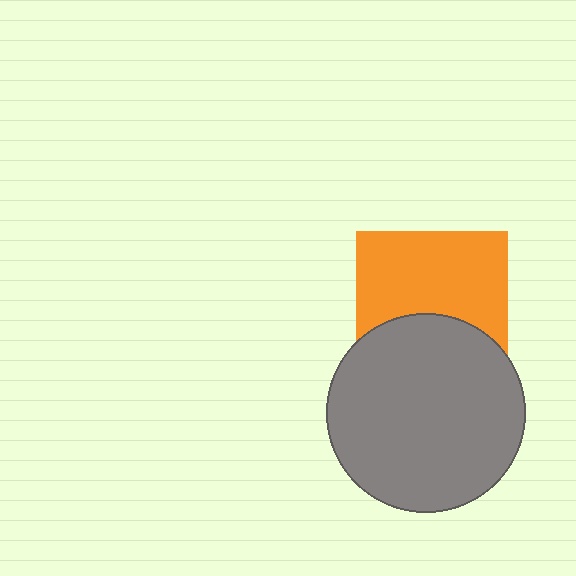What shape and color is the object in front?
The object in front is a gray circle.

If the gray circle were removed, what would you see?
You would see the complete orange square.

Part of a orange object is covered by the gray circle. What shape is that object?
It is a square.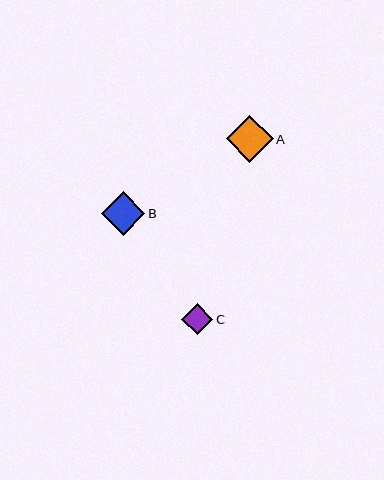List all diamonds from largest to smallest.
From largest to smallest: A, B, C.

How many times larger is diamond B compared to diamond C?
Diamond B is approximately 1.4 times the size of diamond C.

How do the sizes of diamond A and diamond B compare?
Diamond A and diamond B are approximately the same size.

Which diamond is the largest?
Diamond A is the largest with a size of approximately 47 pixels.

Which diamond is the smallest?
Diamond C is the smallest with a size of approximately 31 pixels.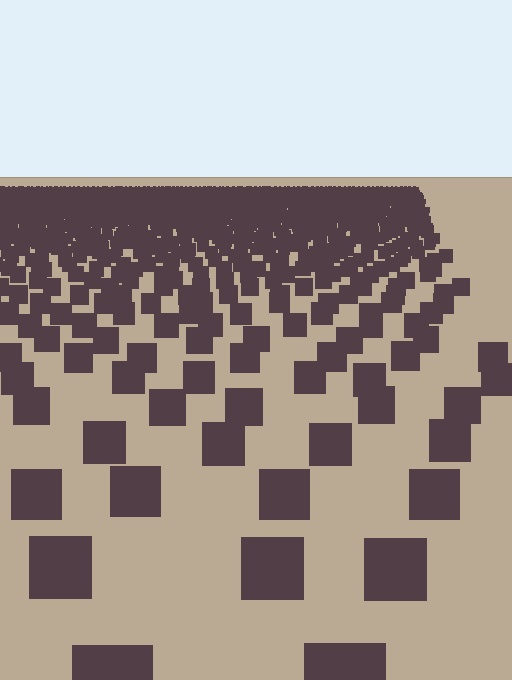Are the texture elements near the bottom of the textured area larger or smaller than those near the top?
Larger. Near the bottom, elements are closer to the viewer and appear at a bigger on-screen size.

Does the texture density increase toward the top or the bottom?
Density increases toward the top.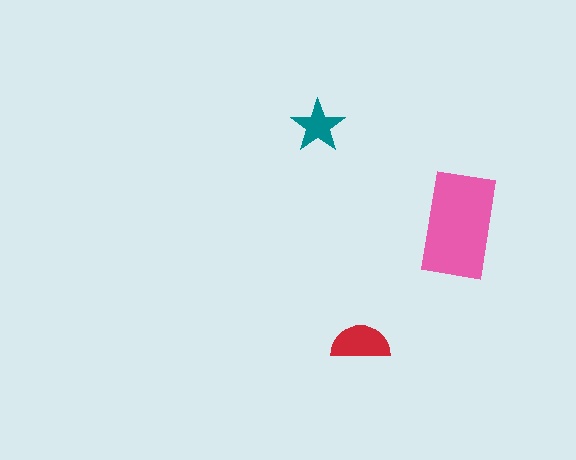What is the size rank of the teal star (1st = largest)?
3rd.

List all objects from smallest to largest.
The teal star, the red semicircle, the pink rectangle.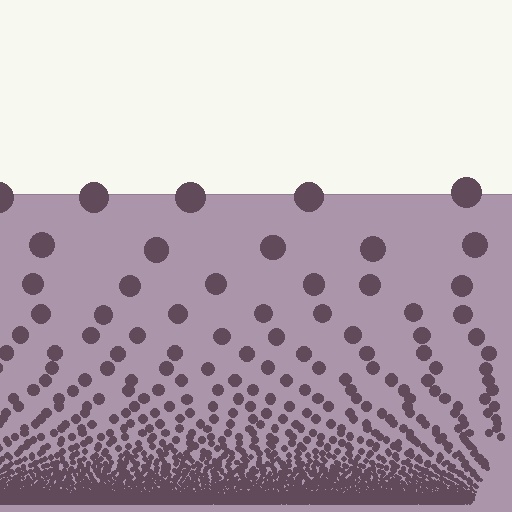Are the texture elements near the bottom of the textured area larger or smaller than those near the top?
Smaller. The gradient is inverted — elements near the bottom are smaller and denser.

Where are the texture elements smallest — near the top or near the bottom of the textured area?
Near the bottom.